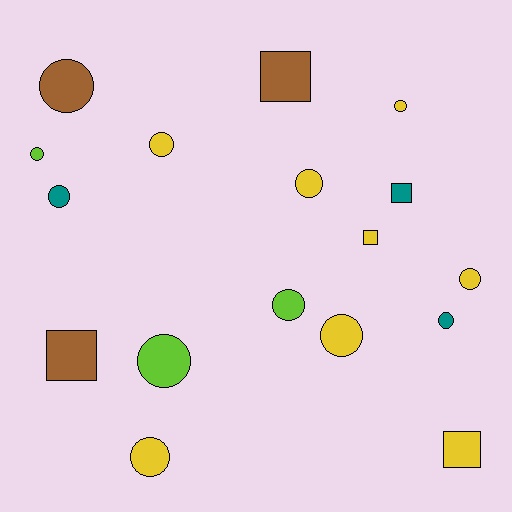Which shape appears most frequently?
Circle, with 12 objects.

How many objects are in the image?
There are 17 objects.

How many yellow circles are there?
There are 6 yellow circles.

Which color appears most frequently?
Yellow, with 8 objects.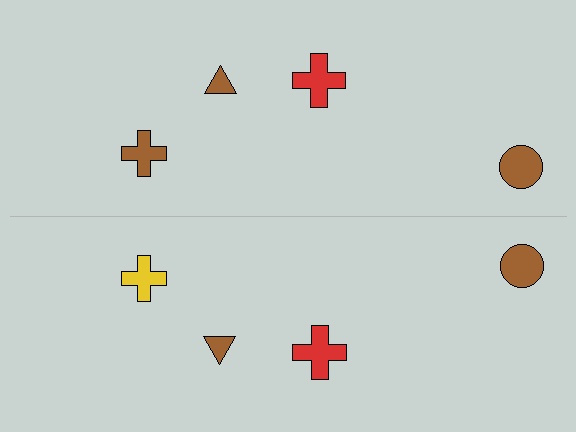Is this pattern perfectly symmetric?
No, the pattern is not perfectly symmetric. The yellow cross on the bottom side breaks the symmetry — its mirror counterpart is brown.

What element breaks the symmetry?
The yellow cross on the bottom side breaks the symmetry — its mirror counterpart is brown.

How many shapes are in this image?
There are 8 shapes in this image.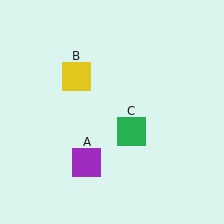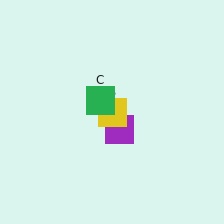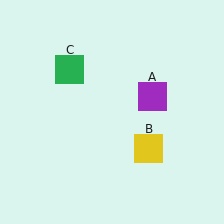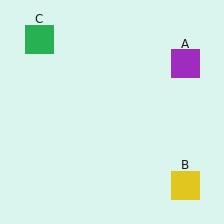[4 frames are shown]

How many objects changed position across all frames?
3 objects changed position: purple square (object A), yellow square (object B), green square (object C).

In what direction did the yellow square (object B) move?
The yellow square (object B) moved down and to the right.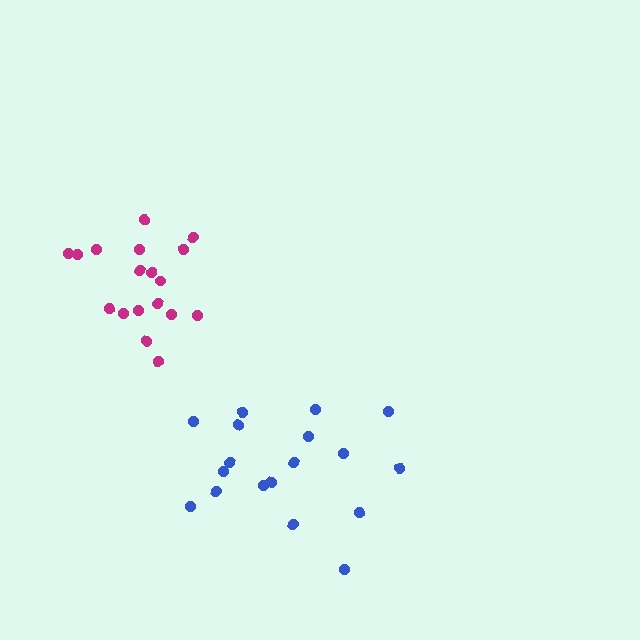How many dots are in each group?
Group 1: 18 dots, Group 2: 18 dots (36 total).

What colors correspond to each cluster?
The clusters are colored: magenta, blue.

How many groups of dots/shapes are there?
There are 2 groups.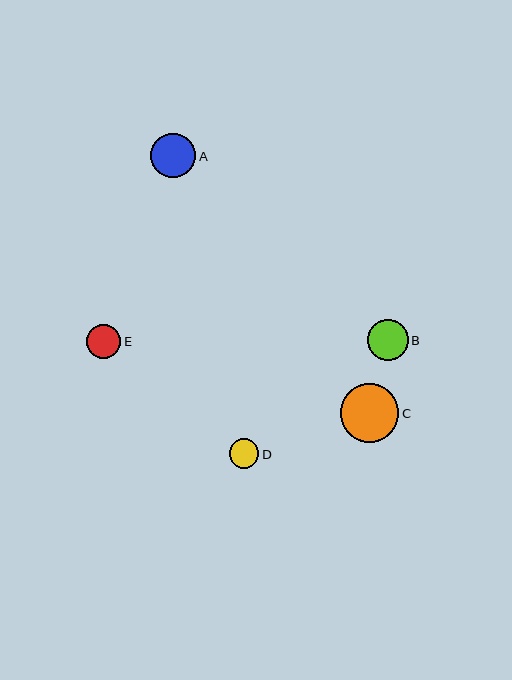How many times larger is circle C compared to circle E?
Circle C is approximately 1.7 times the size of circle E.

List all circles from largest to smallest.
From largest to smallest: C, A, B, E, D.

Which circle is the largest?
Circle C is the largest with a size of approximately 58 pixels.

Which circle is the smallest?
Circle D is the smallest with a size of approximately 29 pixels.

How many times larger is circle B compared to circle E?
Circle B is approximately 1.2 times the size of circle E.